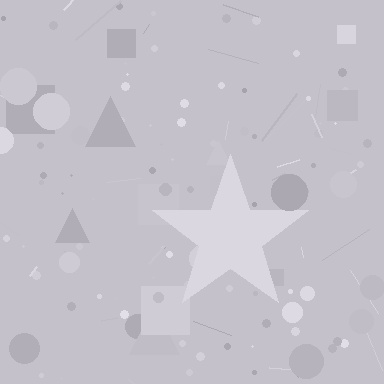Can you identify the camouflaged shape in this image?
The camouflaged shape is a star.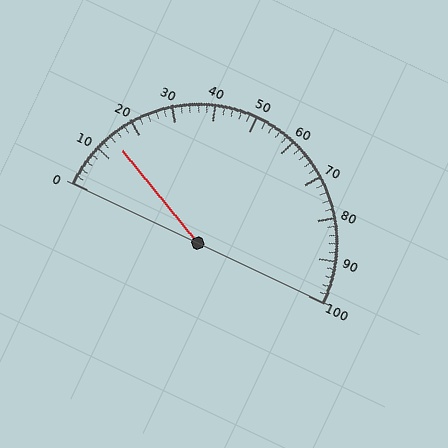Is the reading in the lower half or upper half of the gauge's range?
The reading is in the lower half of the range (0 to 100).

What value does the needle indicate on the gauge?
The needle indicates approximately 14.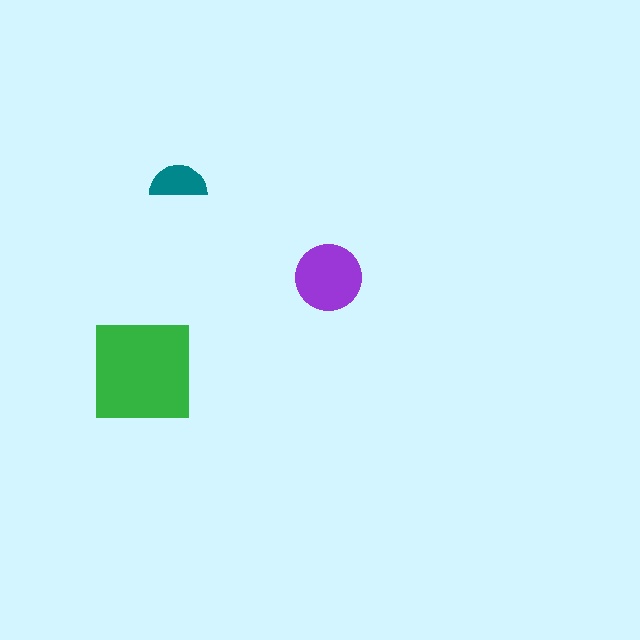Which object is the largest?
The green square.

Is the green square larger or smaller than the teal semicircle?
Larger.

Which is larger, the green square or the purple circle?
The green square.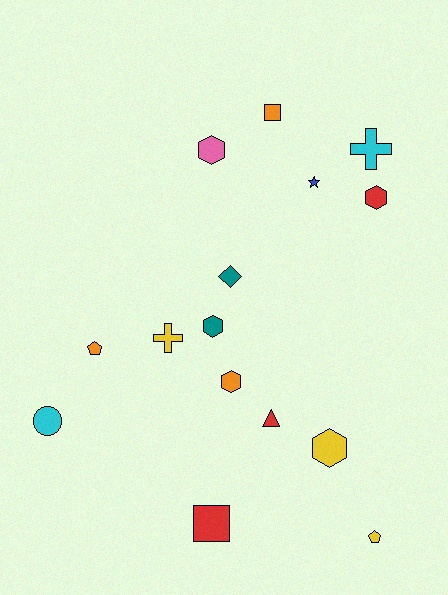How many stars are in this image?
There is 1 star.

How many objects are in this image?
There are 15 objects.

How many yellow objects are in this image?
There are 3 yellow objects.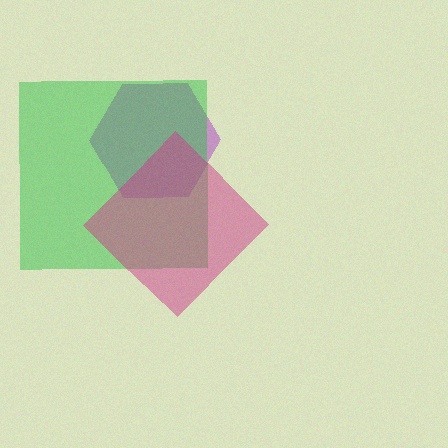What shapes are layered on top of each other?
The layered shapes are: a purple hexagon, a green square, a magenta diamond.